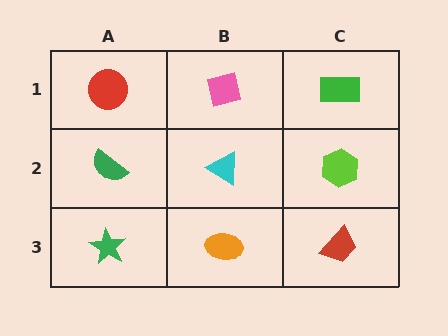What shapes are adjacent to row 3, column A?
A green semicircle (row 2, column A), an orange ellipse (row 3, column B).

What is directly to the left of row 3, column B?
A green star.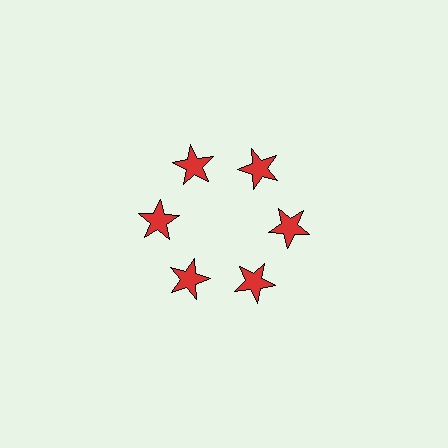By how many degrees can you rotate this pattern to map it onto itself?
The pattern maps onto itself every 60 degrees of rotation.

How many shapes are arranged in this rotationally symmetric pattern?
There are 6 shapes, arranged in 6 groups of 1.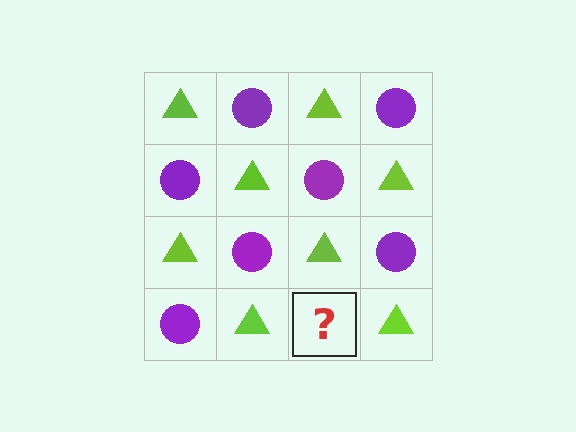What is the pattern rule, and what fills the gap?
The rule is that it alternates lime triangle and purple circle in a checkerboard pattern. The gap should be filled with a purple circle.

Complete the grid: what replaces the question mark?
The question mark should be replaced with a purple circle.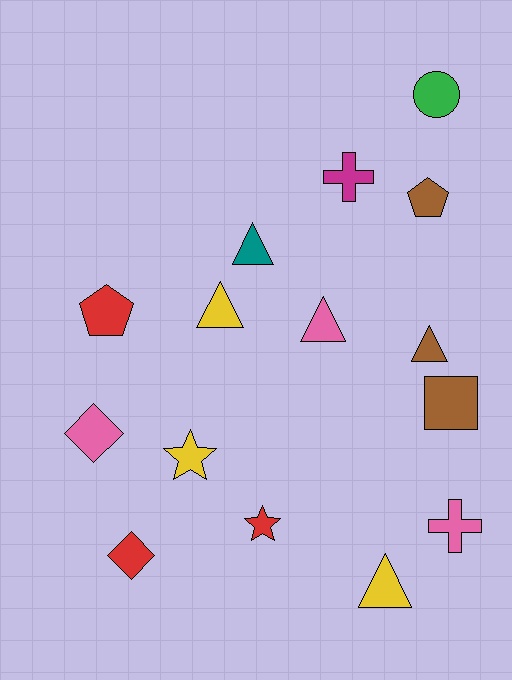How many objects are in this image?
There are 15 objects.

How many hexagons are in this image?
There are no hexagons.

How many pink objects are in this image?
There are 3 pink objects.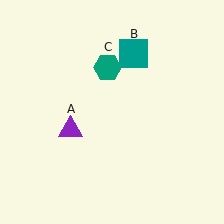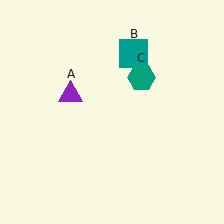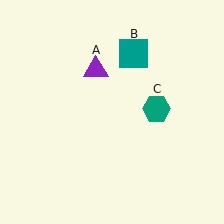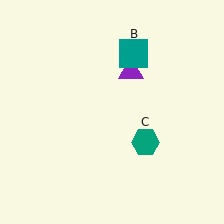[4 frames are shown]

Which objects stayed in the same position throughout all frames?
Teal square (object B) remained stationary.